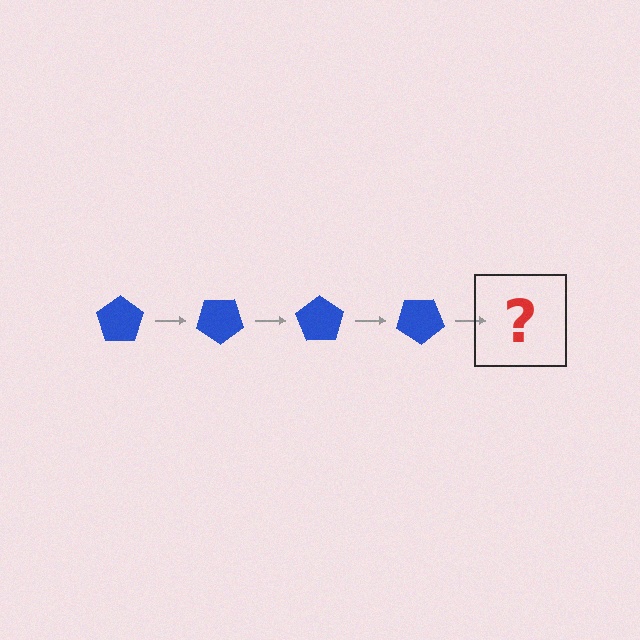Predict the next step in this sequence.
The next step is a blue pentagon rotated 140 degrees.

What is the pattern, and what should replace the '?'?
The pattern is that the pentagon rotates 35 degrees each step. The '?' should be a blue pentagon rotated 140 degrees.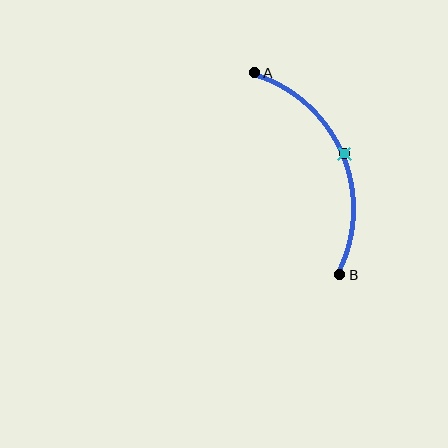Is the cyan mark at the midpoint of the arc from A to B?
Yes. The cyan mark lies on the arc at equal arc-length from both A and B — it is the arc midpoint.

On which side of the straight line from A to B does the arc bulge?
The arc bulges to the right of the straight line connecting A and B.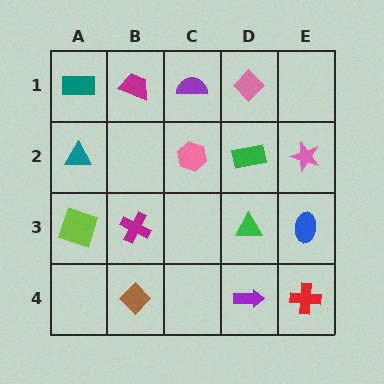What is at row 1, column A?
A teal rectangle.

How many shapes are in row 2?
4 shapes.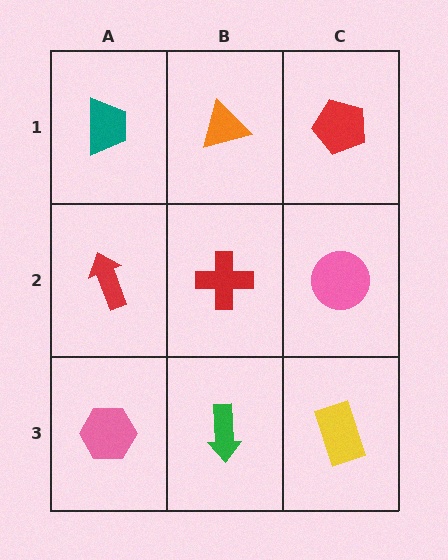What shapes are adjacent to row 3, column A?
A red arrow (row 2, column A), a green arrow (row 3, column B).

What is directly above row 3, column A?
A red arrow.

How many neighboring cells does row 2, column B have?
4.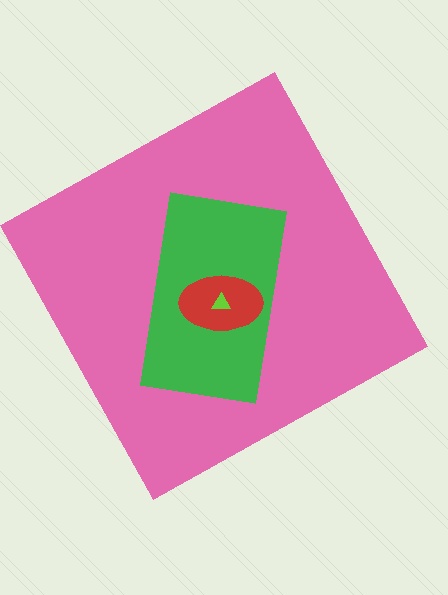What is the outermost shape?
The pink square.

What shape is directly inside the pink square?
The green rectangle.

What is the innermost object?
The lime triangle.